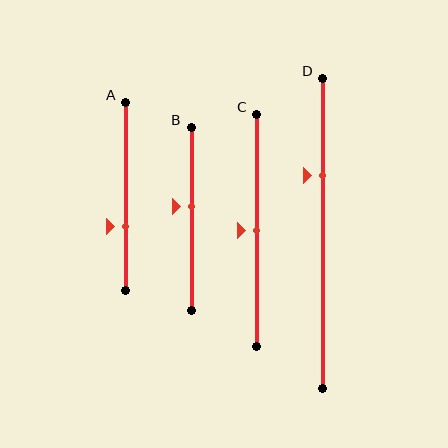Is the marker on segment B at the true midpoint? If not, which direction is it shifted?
No, the marker on segment B is shifted upward by about 7% of the segment length.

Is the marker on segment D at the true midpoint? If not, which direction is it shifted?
No, the marker on segment D is shifted upward by about 18% of the segment length.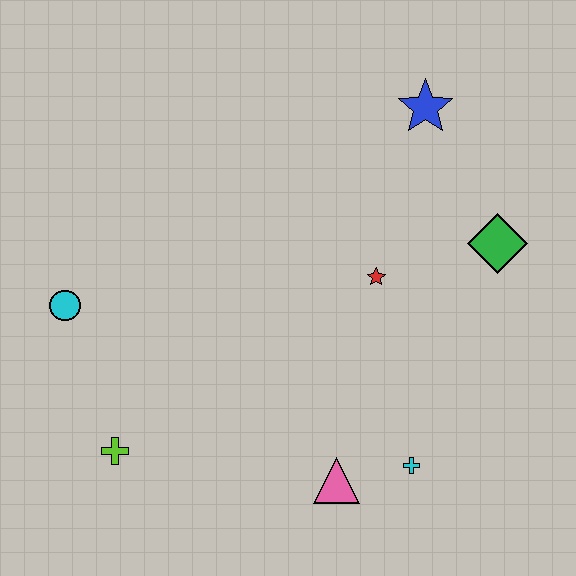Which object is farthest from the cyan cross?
The cyan circle is farthest from the cyan cross.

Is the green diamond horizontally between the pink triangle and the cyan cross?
No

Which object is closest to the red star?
The green diamond is closest to the red star.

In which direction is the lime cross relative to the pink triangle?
The lime cross is to the left of the pink triangle.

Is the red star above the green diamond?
No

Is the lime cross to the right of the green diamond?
No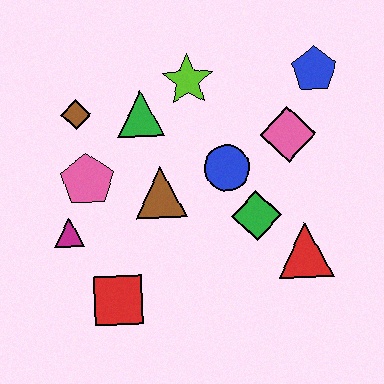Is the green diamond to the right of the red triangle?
No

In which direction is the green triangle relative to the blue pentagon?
The green triangle is to the left of the blue pentagon.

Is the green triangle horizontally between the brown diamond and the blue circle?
Yes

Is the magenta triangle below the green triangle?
Yes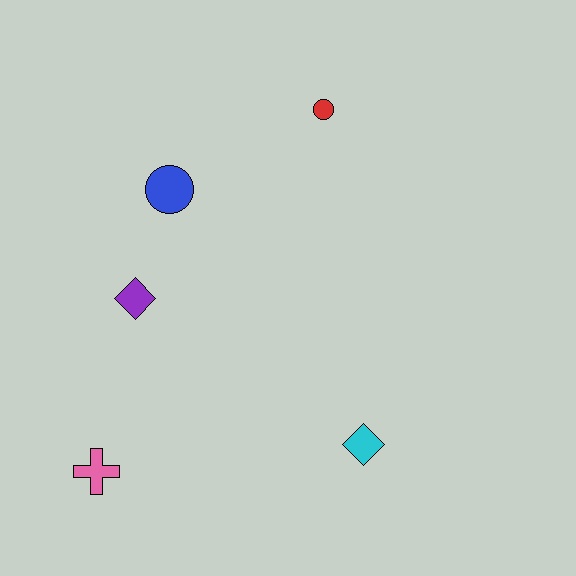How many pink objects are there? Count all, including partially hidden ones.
There is 1 pink object.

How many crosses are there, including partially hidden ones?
There is 1 cross.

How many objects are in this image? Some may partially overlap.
There are 5 objects.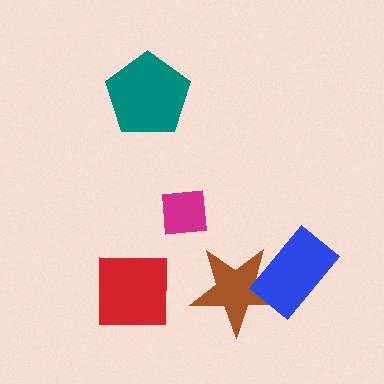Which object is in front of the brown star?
The blue rectangle is in front of the brown star.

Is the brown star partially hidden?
Yes, it is partially covered by another shape.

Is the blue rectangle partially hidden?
No, no other shape covers it.